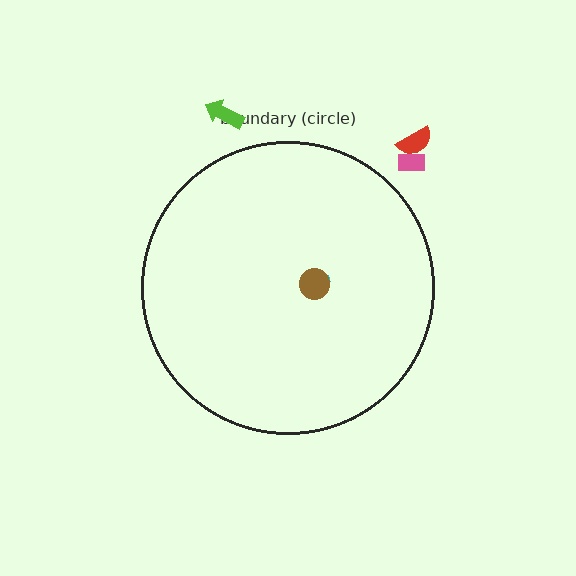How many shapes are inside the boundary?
2 inside, 3 outside.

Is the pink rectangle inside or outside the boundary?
Outside.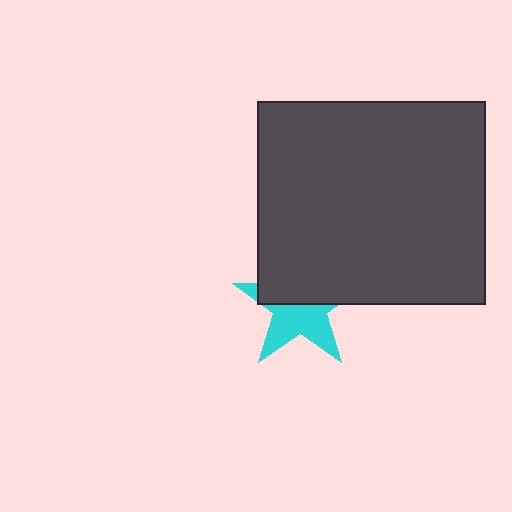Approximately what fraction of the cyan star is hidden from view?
Roughly 50% of the cyan star is hidden behind the dark gray rectangle.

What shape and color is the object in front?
The object in front is a dark gray rectangle.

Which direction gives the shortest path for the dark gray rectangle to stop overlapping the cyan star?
Moving up gives the shortest separation.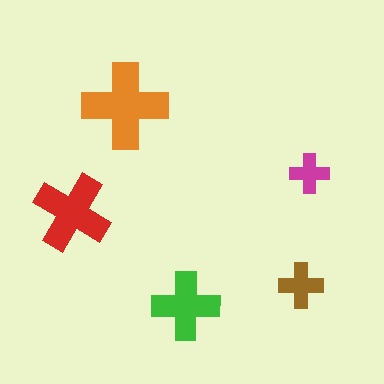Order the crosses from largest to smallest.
the orange one, the red one, the green one, the brown one, the magenta one.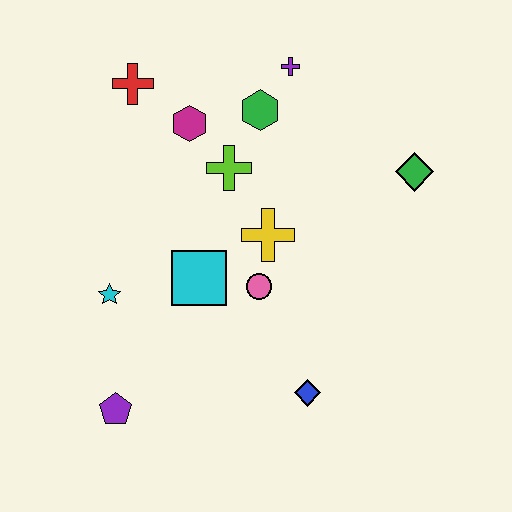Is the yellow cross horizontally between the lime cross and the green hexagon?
No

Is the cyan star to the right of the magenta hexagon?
No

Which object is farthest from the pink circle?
The red cross is farthest from the pink circle.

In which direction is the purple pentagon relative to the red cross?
The purple pentagon is below the red cross.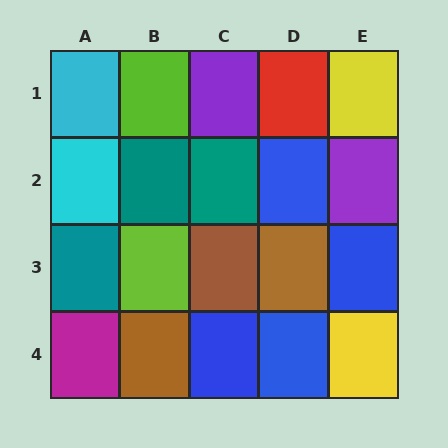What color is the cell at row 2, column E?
Purple.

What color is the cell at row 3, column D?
Brown.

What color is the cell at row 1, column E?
Yellow.